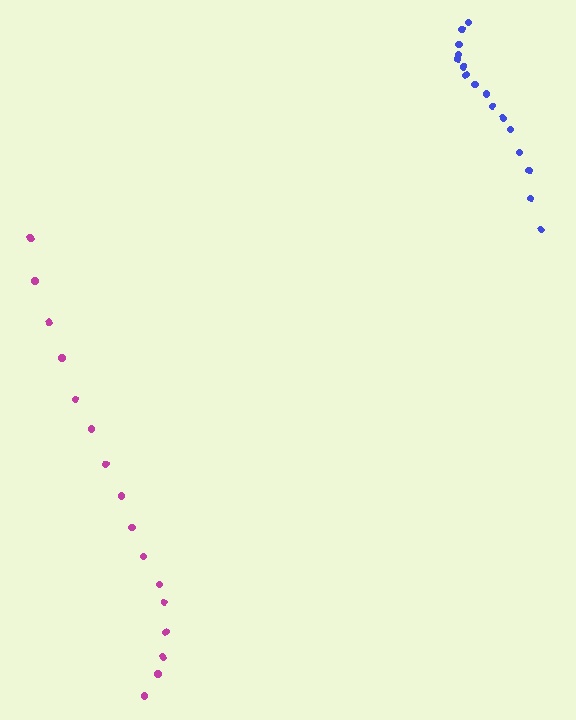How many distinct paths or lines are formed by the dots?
There are 2 distinct paths.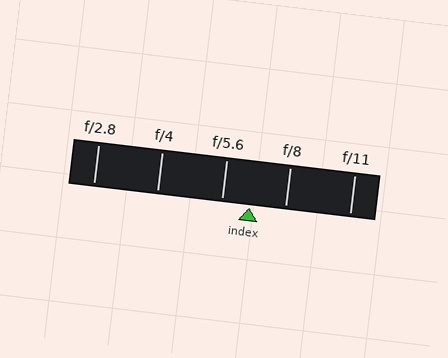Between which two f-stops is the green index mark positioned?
The index mark is between f/5.6 and f/8.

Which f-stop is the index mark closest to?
The index mark is closest to f/5.6.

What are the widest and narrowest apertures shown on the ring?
The widest aperture shown is f/2.8 and the narrowest is f/11.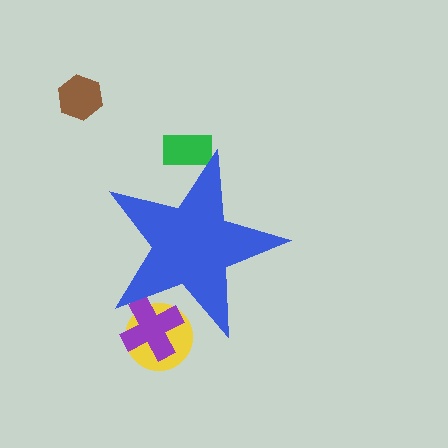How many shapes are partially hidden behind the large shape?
3 shapes are partially hidden.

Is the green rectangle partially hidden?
Yes, the green rectangle is partially hidden behind the blue star.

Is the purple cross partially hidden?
Yes, the purple cross is partially hidden behind the blue star.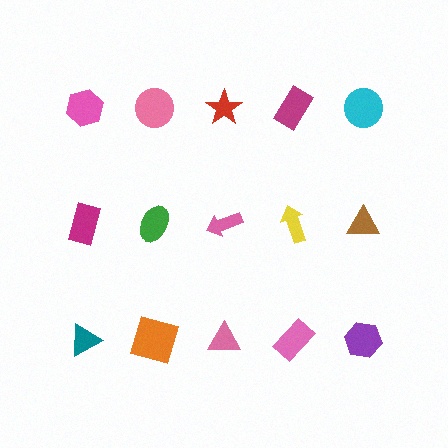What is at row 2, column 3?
A pink arrow.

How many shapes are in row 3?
5 shapes.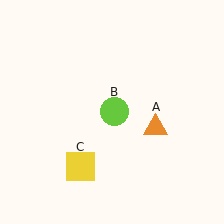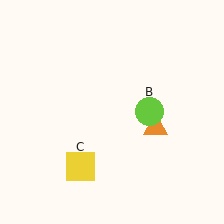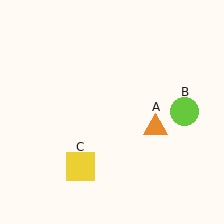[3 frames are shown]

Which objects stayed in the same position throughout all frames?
Orange triangle (object A) and yellow square (object C) remained stationary.